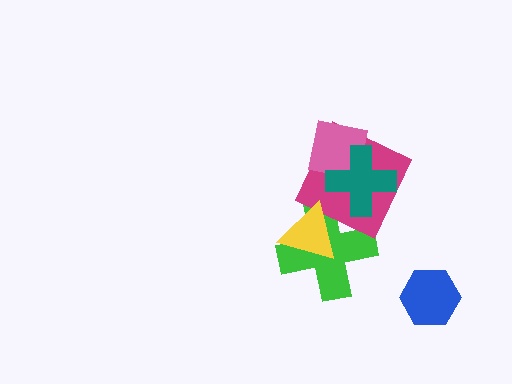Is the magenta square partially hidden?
Yes, it is partially covered by another shape.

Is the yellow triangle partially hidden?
No, no other shape covers it.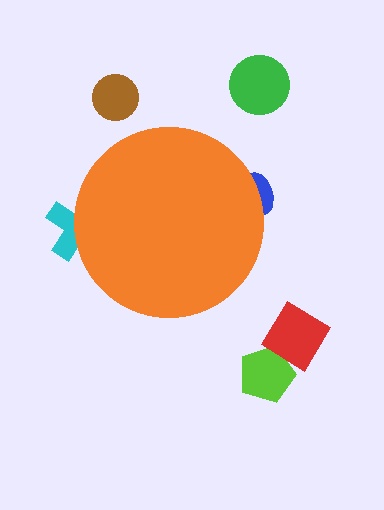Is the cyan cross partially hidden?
Yes, the cyan cross is partially hidden behind the orange circle.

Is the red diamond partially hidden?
No, the red diamond is fully visible.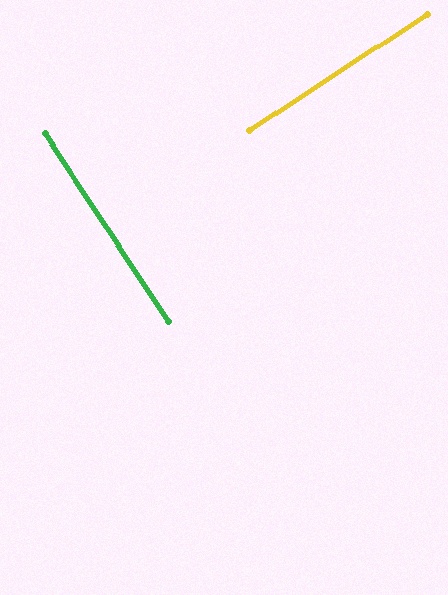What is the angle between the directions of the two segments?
Approximately 90 degrees.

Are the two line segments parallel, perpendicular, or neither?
Perpendicular — they meet at approximately 90°.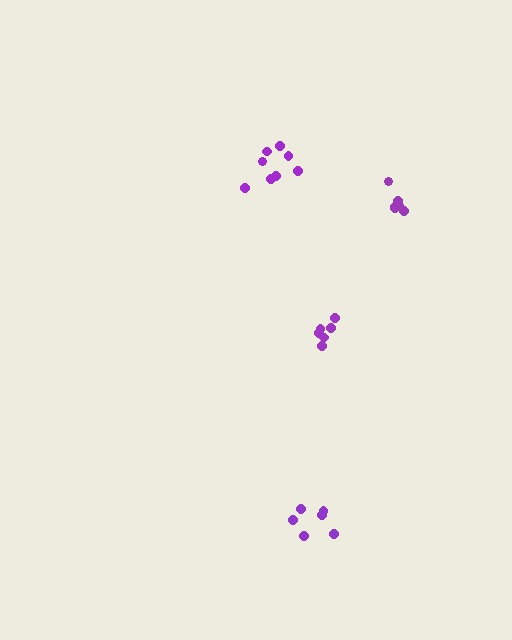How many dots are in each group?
Group 1: 6 dots, Group 2: 6 dots, Group 3: 8 dots, Group 4: 7 dots (27 total).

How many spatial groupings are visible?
There are 4 spatial groupings.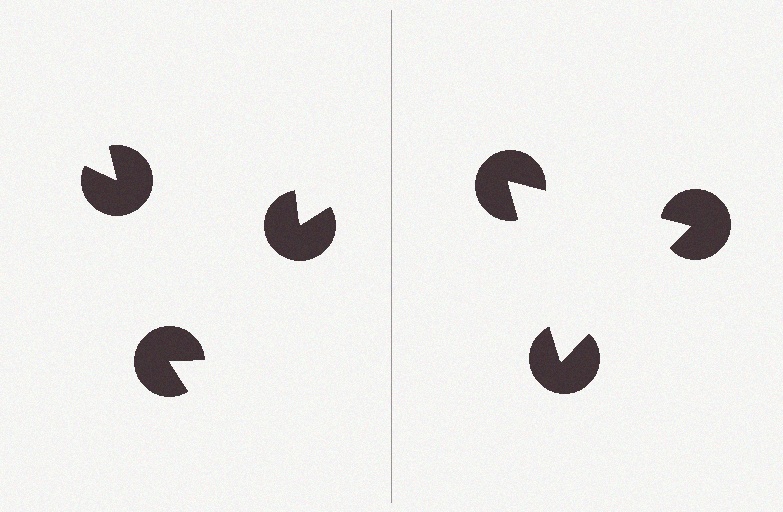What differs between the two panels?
The pac-man discs are positioned identically on both sides; only the wedge orientations differ. On the right they align to a triangle; on the left they are misaligned.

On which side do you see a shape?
An illusory triangle appears on the right side. On the left side the wedge cuts are rotated, so no coherent shape forms.